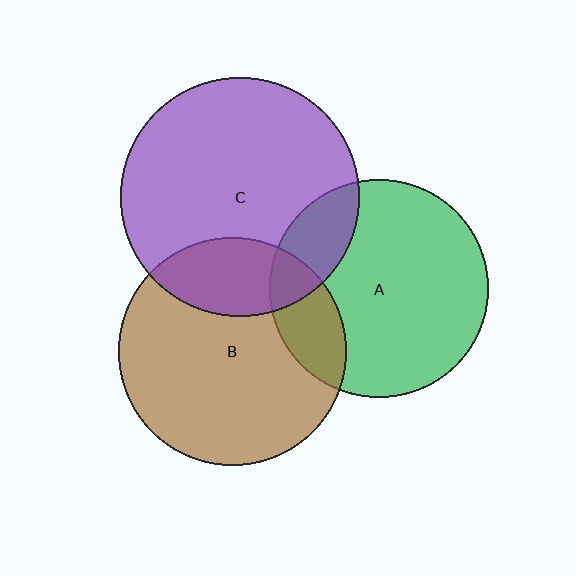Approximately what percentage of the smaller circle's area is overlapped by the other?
Approximately 20%.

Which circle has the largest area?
Circle C (purple).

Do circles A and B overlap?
Yes.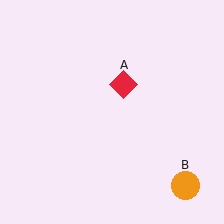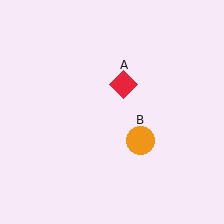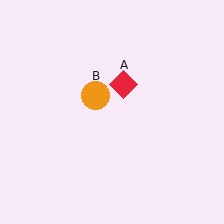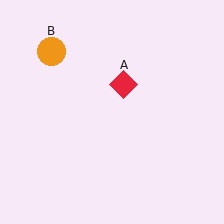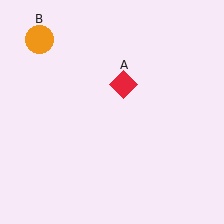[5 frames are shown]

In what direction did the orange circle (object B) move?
The orange circle (object B) moved up and to the left.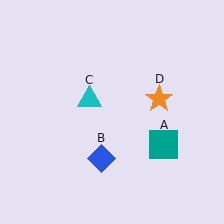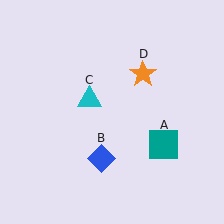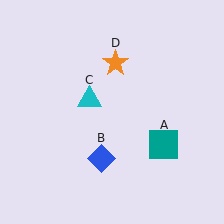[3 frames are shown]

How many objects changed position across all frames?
1 object changed position: orange star (object D).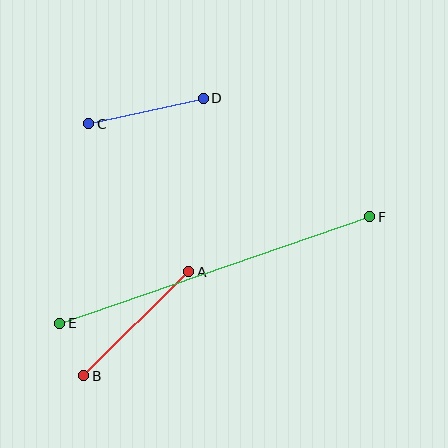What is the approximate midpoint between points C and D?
The midpoint is at approximately (146, 111) pixels.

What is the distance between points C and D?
The distance is approximately 118 pixels.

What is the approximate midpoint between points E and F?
The midpoint is at approximately (215, 270) pixels.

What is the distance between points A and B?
The distance is approximately 148 pixels.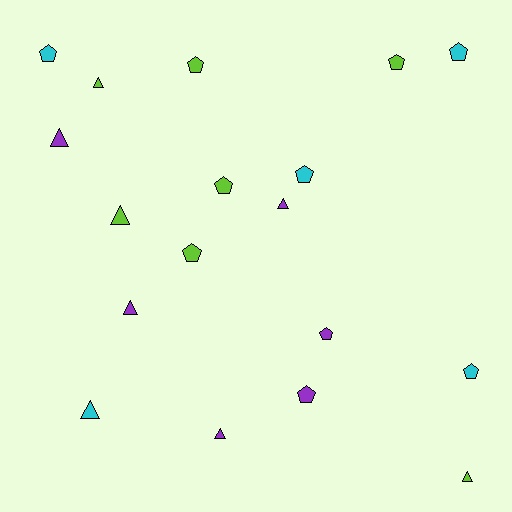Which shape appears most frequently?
Pentagon, with 10 objects.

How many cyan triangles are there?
There is 1 cyan triangle.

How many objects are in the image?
There are 18 objects.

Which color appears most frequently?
Lime, with 7 objects.